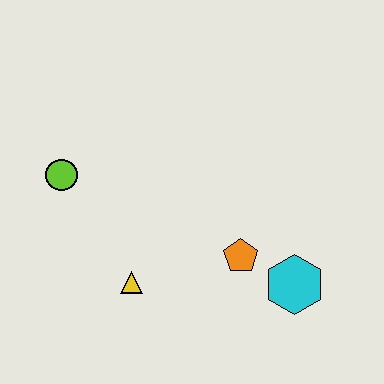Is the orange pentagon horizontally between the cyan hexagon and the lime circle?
Yes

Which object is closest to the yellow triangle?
The orange pentagon is closest to the yellow triangle.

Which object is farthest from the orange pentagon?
The lime circle is farthest from the orange pentagon.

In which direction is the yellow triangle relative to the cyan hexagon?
The yellow triangle is to the left of the cyan hexagon.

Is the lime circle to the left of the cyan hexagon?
Yes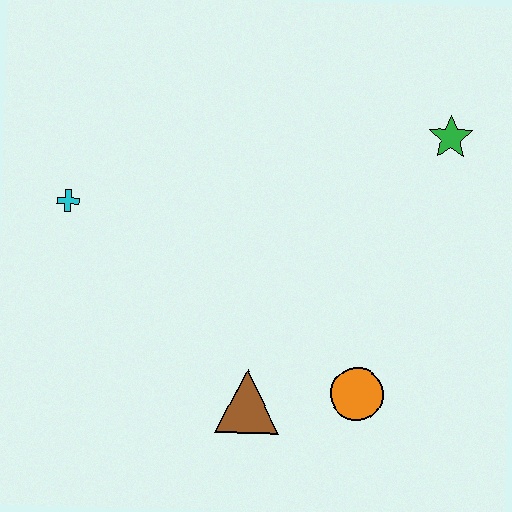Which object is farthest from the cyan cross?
The green star is farthest from the cyan cross.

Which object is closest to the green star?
The orange circle is closest to the green star.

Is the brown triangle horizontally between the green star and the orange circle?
No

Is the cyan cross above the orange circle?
Yes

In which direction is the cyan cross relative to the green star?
The cyan cross is to the left of the green star.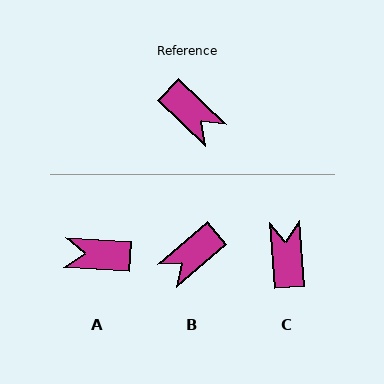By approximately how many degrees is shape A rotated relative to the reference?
Approximately 140 degrees clockwise.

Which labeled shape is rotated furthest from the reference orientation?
A, about 140 degrees away.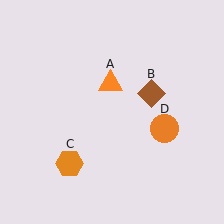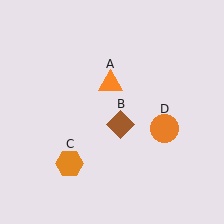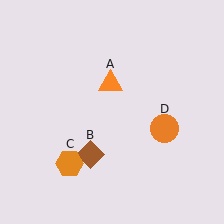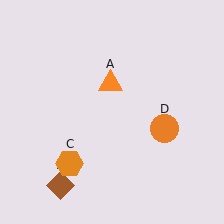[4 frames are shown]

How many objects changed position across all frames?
1 object changed position: brown diamond (object B).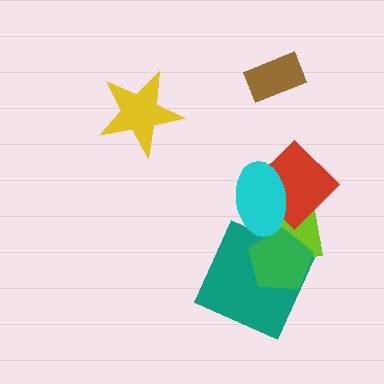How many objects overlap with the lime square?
4 objects overlap with the lime square.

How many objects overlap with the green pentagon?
2 objects overlap with the green pentagon.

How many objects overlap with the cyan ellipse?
2 objects overlap with the cyan ellipse.